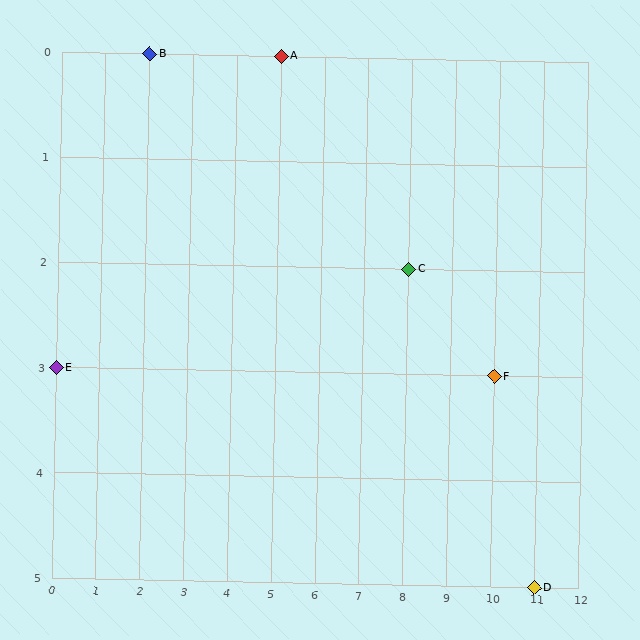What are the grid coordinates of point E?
Point E is at grid coordinates (0, 3).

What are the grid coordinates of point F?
Point F is at grid coordinates (10, 3).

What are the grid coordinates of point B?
Point B is at grid coordinates (2, 0).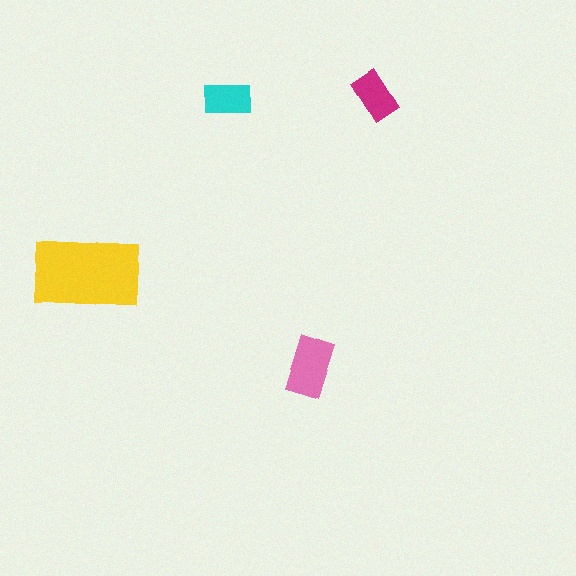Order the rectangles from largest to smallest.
the yellow one, the pink one, the magenta one, the cyan one.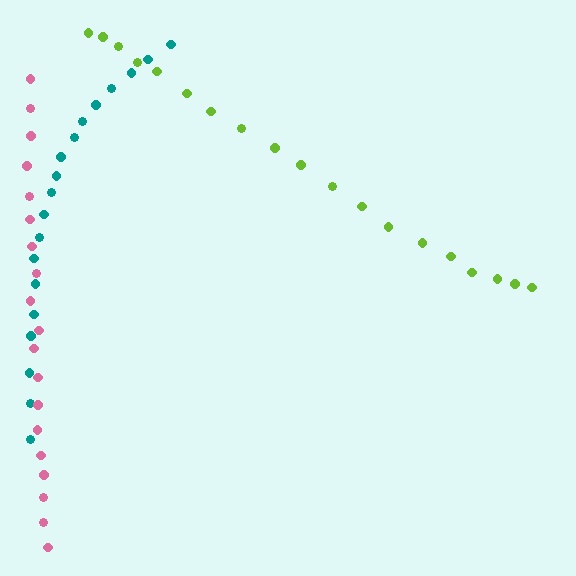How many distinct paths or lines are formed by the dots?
There are 3 distinct paths.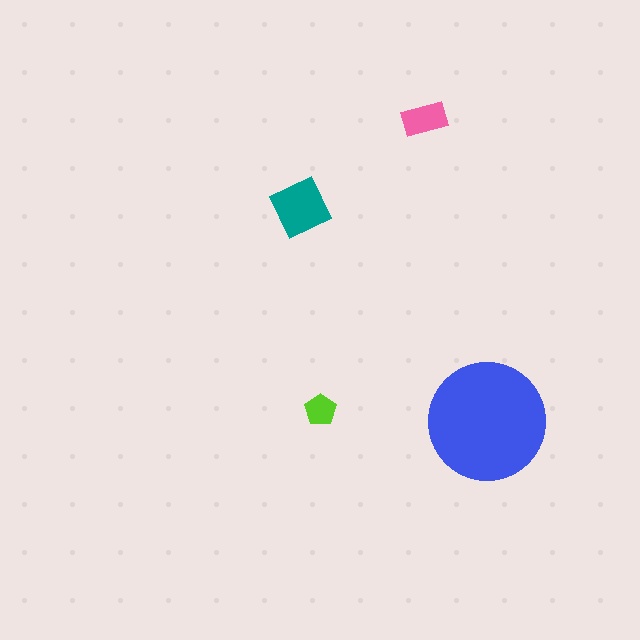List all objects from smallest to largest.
The lime pentagon, the pink rectangle, the teal square, the blue circle.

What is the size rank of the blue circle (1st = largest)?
1st.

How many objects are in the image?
There are 4 objects in the image.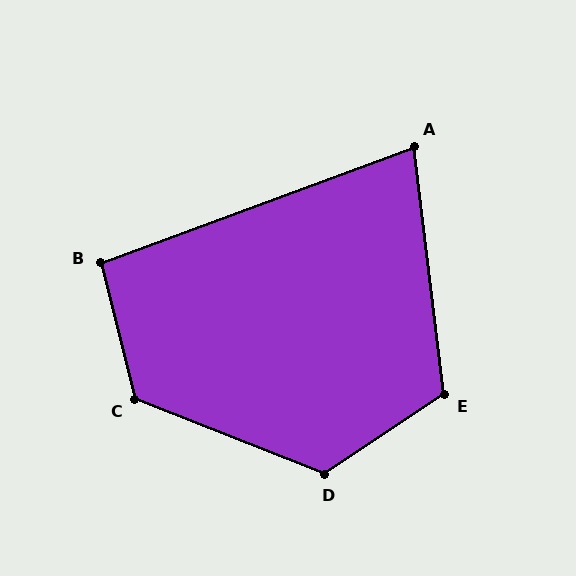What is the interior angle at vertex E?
Approximately 116 degrees (obtuse).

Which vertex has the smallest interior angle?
A, at approximately 77 degrees.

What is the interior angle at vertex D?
Approximately 125 degrees (obtuse).